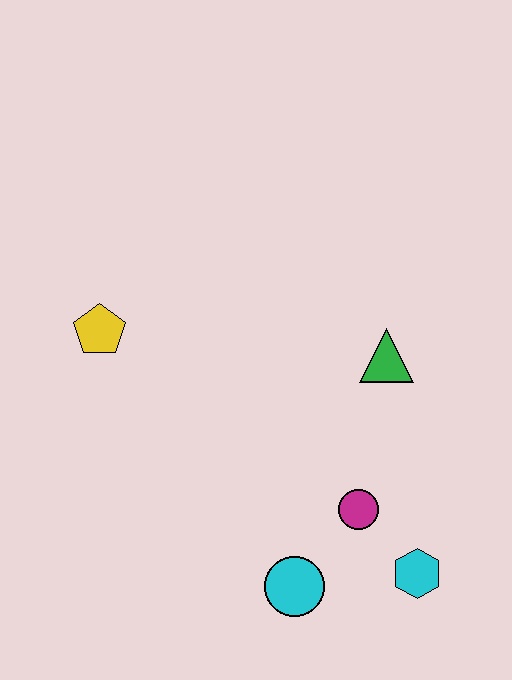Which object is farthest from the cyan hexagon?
The yellow pentagon is farthest from the cyan hexagon.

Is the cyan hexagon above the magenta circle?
No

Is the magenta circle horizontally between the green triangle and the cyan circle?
Yes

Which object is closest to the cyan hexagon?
The magenta circle is closest to the cyan hexagon.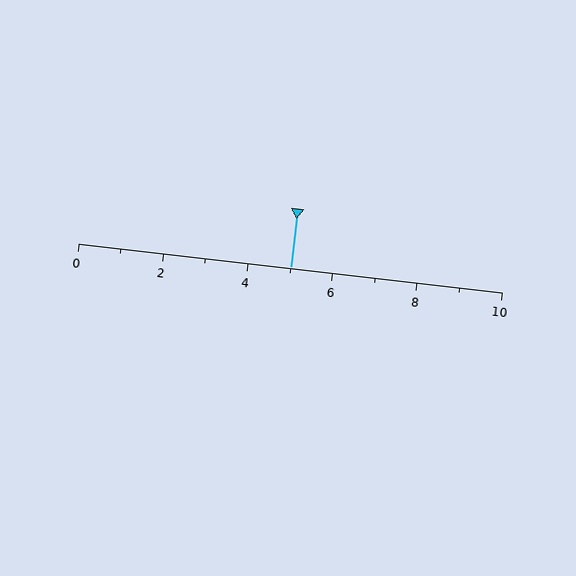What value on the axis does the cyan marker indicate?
The marker indicates approximately 5.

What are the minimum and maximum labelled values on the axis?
The axis runs from 0 to 10.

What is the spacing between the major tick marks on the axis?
The major ticks are spaced 2 apart.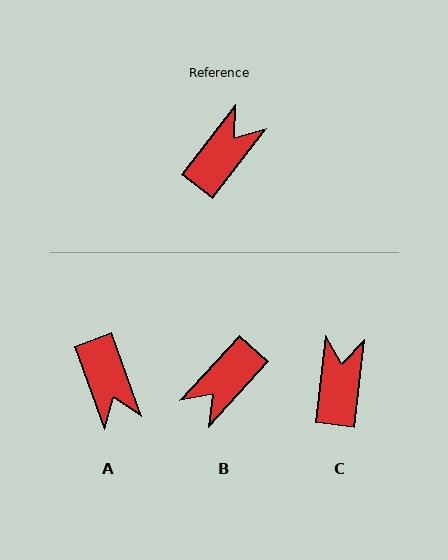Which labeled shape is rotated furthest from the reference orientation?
B, about 175 degrees away.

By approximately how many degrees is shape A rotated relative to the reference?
Approximately 123 degrees clockwise.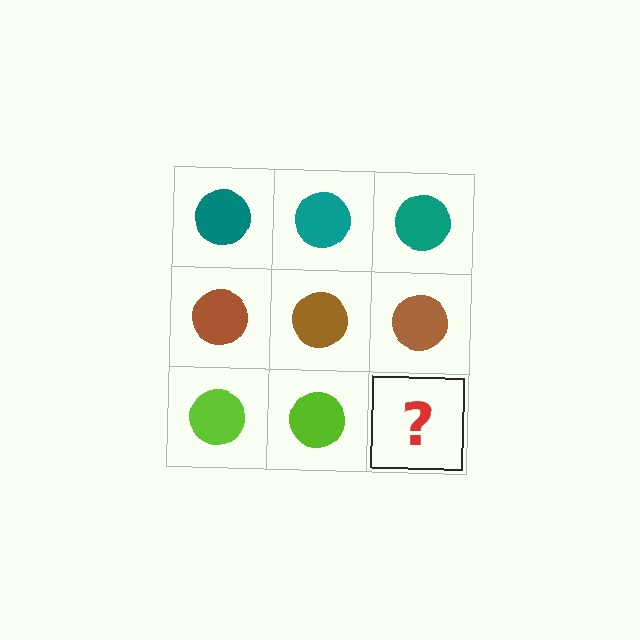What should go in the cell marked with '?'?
The missing cell should contain a lime circle.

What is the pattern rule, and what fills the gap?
The rule is that each row has a consistent color. The gap should be filled with a lime circle.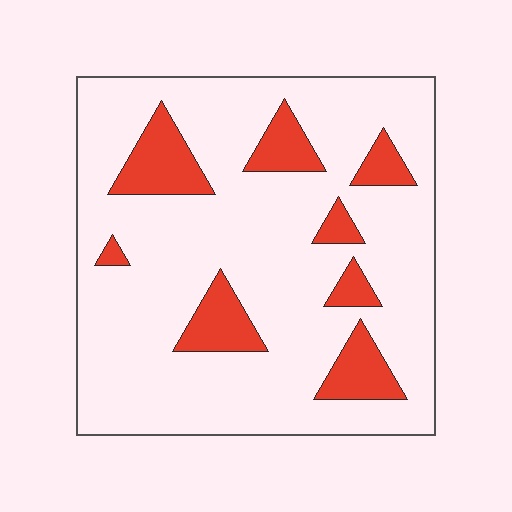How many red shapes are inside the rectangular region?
8.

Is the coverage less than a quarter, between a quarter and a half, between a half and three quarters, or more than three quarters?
Less than a quarter.